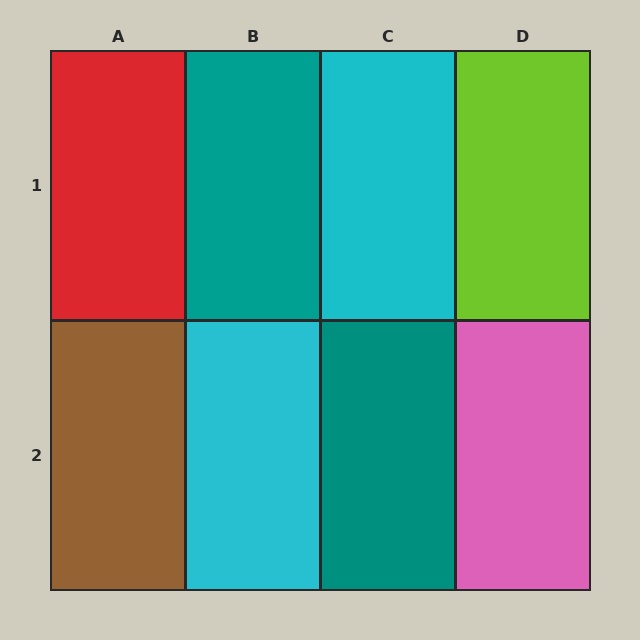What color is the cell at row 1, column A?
Red.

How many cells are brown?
1 cell is brown.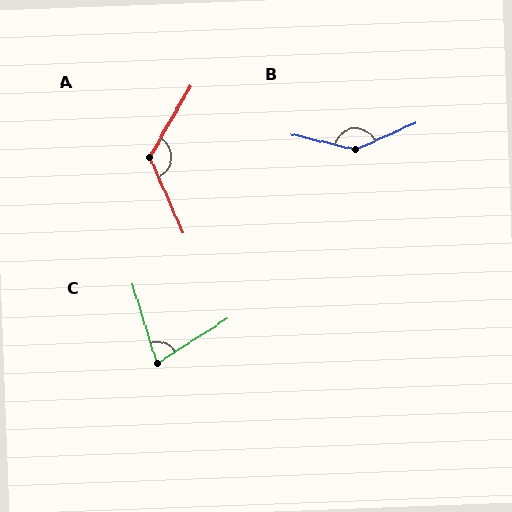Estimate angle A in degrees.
Approximately 126 degrees.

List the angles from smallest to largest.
C (74°), A (126°), B (143°).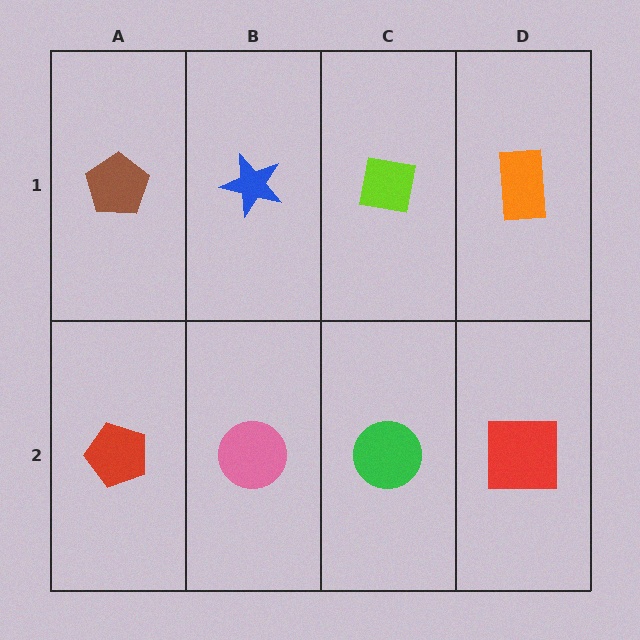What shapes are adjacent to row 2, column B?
A blue star (row 1, column B), a red pentagon (row 2, column A), a green circle (row 2, column C).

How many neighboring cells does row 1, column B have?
3.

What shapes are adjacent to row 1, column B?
A pink circle (row 2, column B), a brown pentagon (row 1, column A), a lime square (row 1, column C).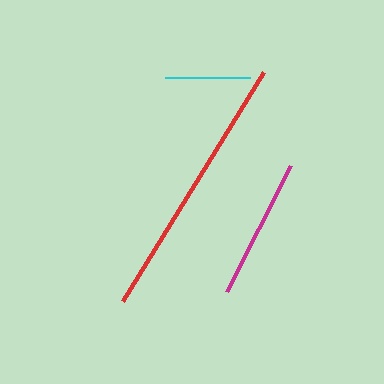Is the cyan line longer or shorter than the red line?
The red line is longer than the cyan line.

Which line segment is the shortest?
The cyan line is the shortest at approximately 86 pixels.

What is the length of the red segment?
The red segment is approximately 270 pixels long.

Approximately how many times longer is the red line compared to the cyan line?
The red line is approximately 3.2 times the length of the cyan line.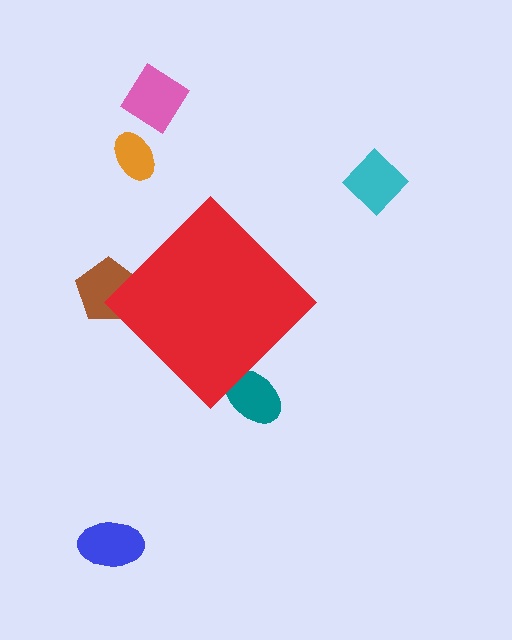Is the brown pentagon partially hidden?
Yes, the brown pentagon is partially hidden behind the red diamond.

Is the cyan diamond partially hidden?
No, the cyan diamond is fully visible.